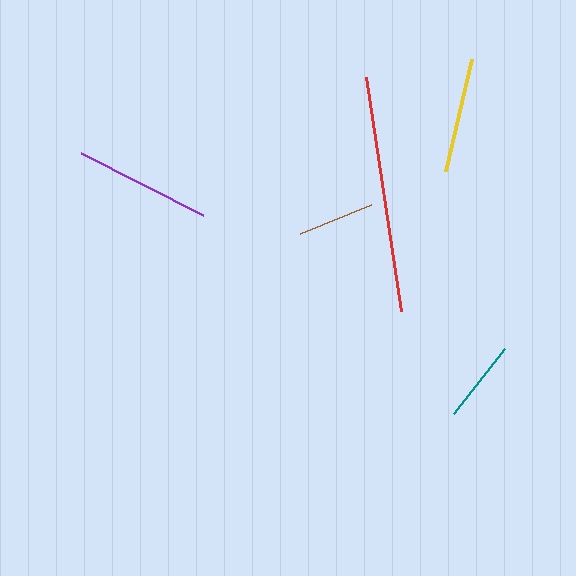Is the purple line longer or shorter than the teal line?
The purple line is longer than the teal line.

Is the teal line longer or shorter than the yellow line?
The yellow line is longer than the teal line.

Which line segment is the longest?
The red line is the longest at approximately 237 pixels.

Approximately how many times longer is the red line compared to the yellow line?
The red line is approximately 2.1 times the length of the yellow line.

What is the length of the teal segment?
The teal segment is approximately 83 pixels long.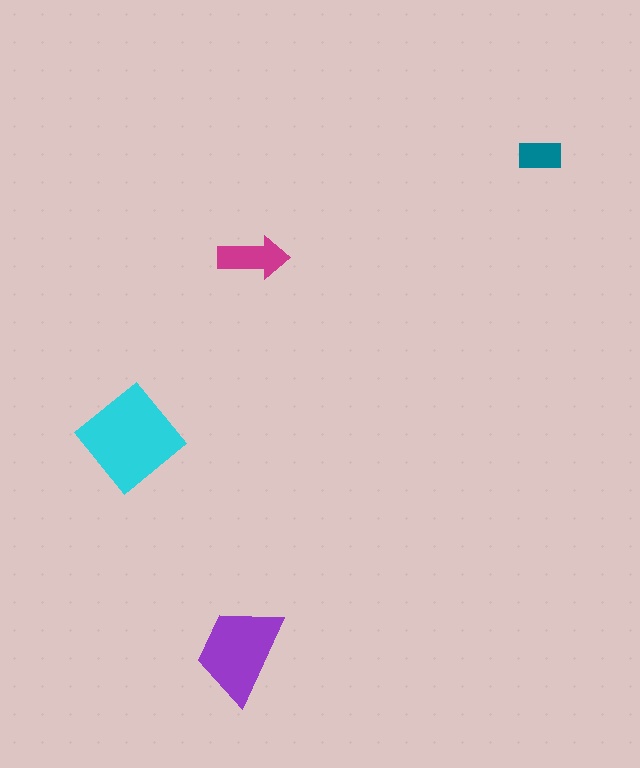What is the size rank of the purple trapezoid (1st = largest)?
2nd.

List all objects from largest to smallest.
The cyan diamond, the purple trapezoid, the magenta arrow, the teal rectangle.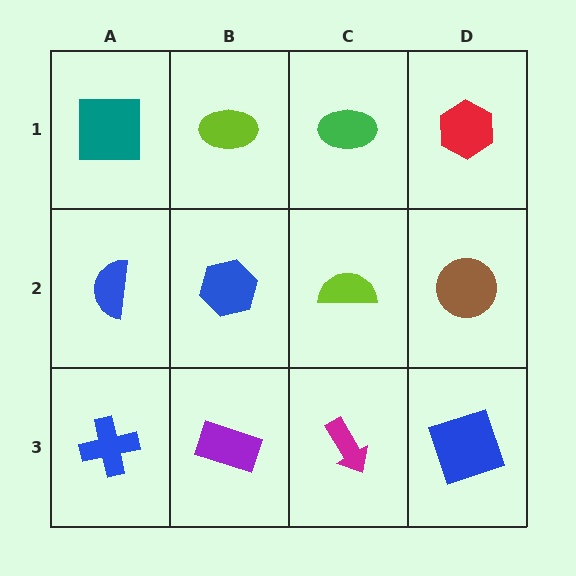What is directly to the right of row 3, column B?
A magenta arrow.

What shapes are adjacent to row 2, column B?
A lime ellipse (row 1, column B), a purple rectangle (row 3, column B), a blue semicircle (row 2, column A), a lime semicircle (row 2, column C).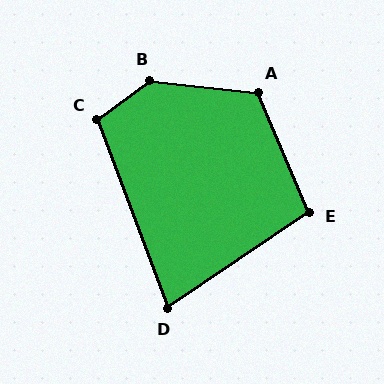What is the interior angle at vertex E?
Approximately 101 degrees (obtuse).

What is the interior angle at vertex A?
Approximately 120 degrees (obtuse).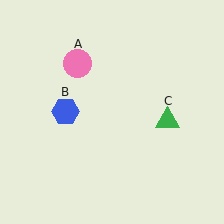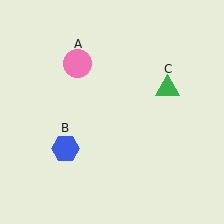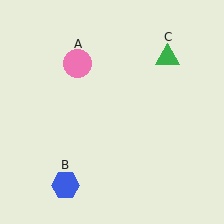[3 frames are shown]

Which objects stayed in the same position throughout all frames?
Pink circle (object A) remained stationary.